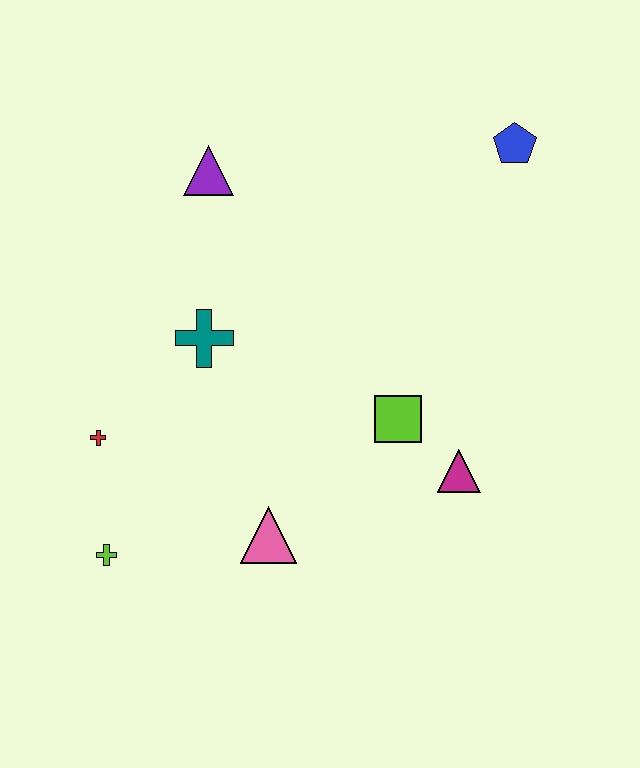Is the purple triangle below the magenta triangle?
No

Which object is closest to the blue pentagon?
The lime square is closest to the blue pentagon.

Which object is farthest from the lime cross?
The blue pentagon is farthest from the lime cross.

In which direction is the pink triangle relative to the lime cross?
The pink triangle is to the right of the lime cross.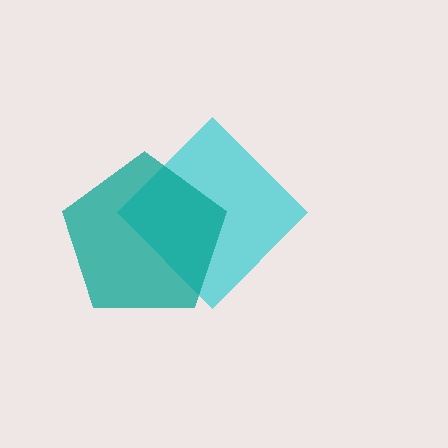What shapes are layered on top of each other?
The layered shapes are: a cyan diamond, a teal pentagon.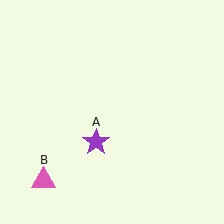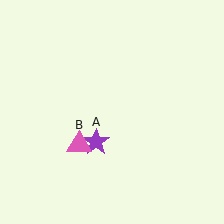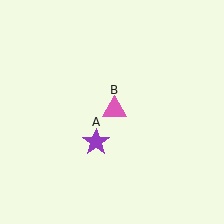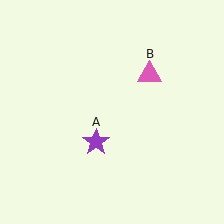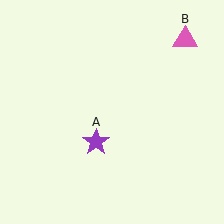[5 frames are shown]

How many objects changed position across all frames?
1 object changed position: pink triangle (object B).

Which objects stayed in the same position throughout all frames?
Purple star (object A) remained stationary.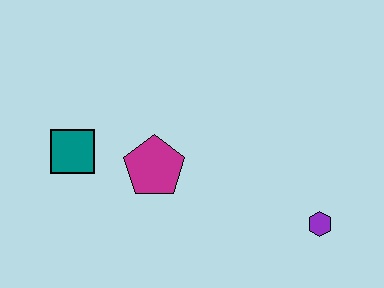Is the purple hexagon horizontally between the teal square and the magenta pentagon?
No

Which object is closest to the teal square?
The magenta pentagon is closest to the teal square.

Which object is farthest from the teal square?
The purple hexagon is farthest from the teal square.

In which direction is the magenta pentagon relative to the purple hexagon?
The magenta pentagon is to the left of the purple hexagon.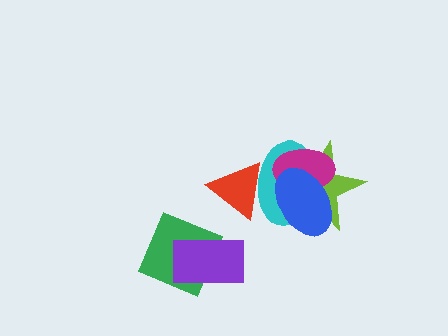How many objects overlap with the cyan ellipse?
4 objects overlap with the cyan ellipse.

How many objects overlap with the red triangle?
1 object overlaps with the red triangle.